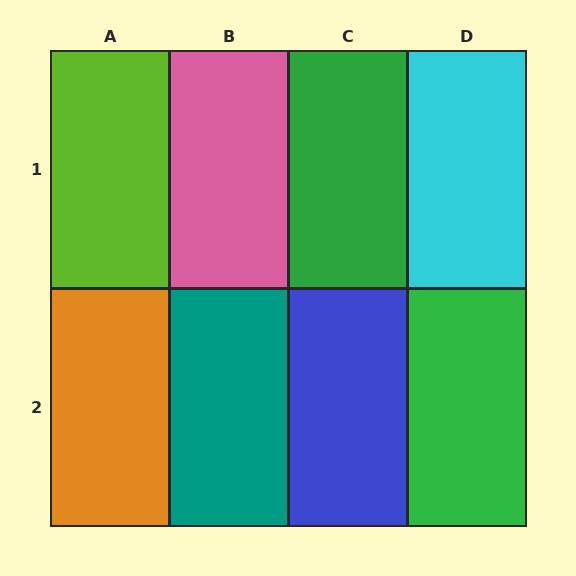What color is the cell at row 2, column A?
Orange.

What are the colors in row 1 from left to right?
Lime, pink, green, cyan.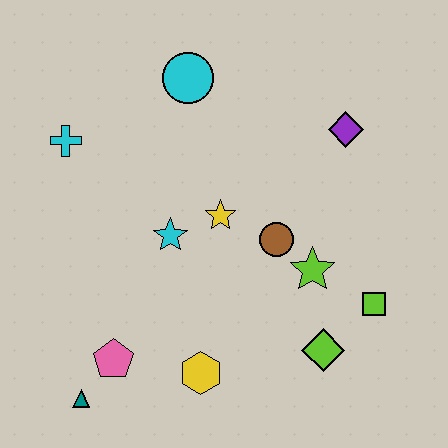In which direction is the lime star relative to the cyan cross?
The lime star is to the right of the cyan cross.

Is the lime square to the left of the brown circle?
No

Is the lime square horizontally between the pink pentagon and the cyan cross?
No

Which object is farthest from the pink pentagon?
The purple diamond is farthest from the pink pentagon.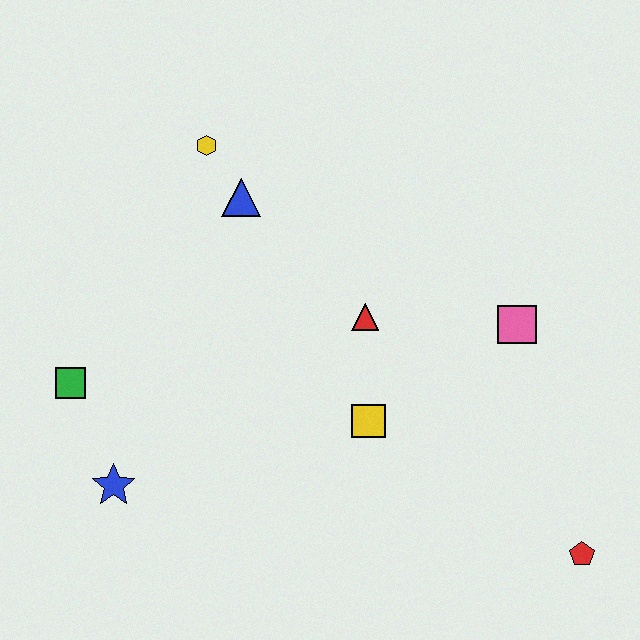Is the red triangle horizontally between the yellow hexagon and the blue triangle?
No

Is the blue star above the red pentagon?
Yes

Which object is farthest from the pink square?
The green square is farthest from the pink square.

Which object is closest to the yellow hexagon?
The blue triangle is closest to the yellow hexagon.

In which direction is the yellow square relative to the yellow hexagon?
The yellow square is below the yellow hexagon.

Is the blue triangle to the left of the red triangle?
Yes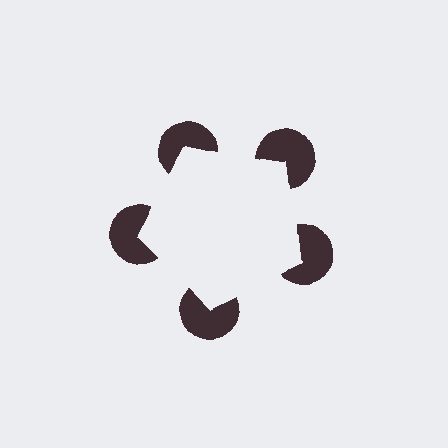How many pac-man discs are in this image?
There are 5 — one at each vertex of the illusory pentagon.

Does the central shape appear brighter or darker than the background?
It typically appears slightly brighter than the background, even though no actual brightness change is drawn.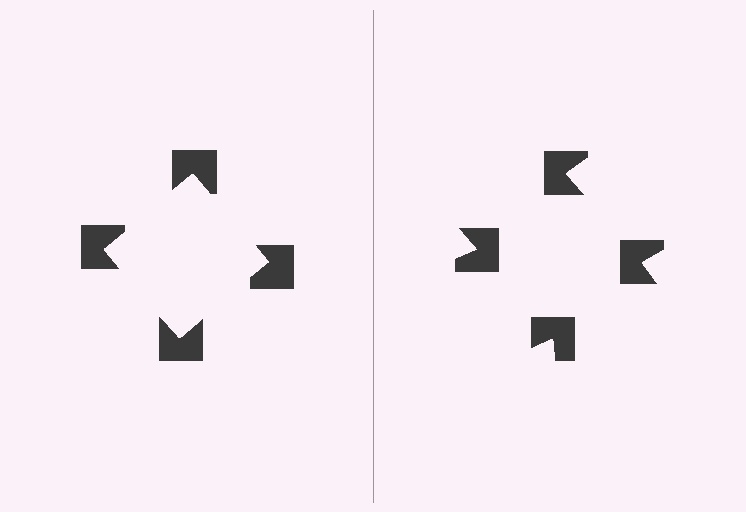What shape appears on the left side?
An illusory square.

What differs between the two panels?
The notched squares are positioned identically on both sides; only the wedge orientations differ. On the left they align to a square; on the right they are misaligned.